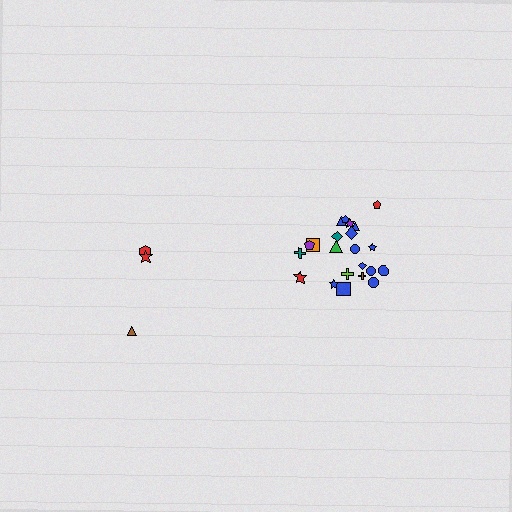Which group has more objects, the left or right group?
The right group.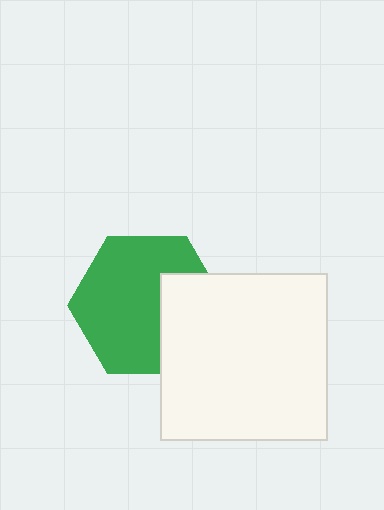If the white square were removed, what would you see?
You would see the complete green hexagon.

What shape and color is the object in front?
The object in front is a white square.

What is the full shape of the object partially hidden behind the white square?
The partially hidden object is a green hexagon.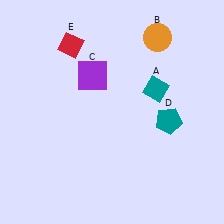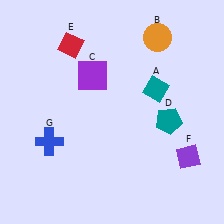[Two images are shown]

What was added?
A purple diamond (F), a blue cross (G) were added in Image 2.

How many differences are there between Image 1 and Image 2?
There are 2 differences between the two images.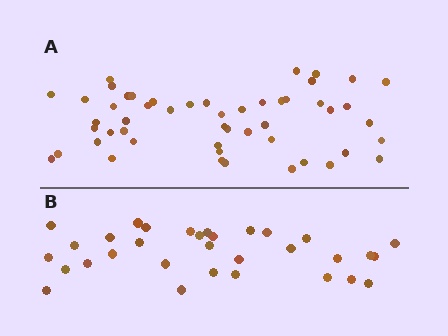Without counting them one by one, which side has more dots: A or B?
Region A (the top region) has more dots.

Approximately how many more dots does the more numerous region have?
Region A has approximately 20 more dots than region B.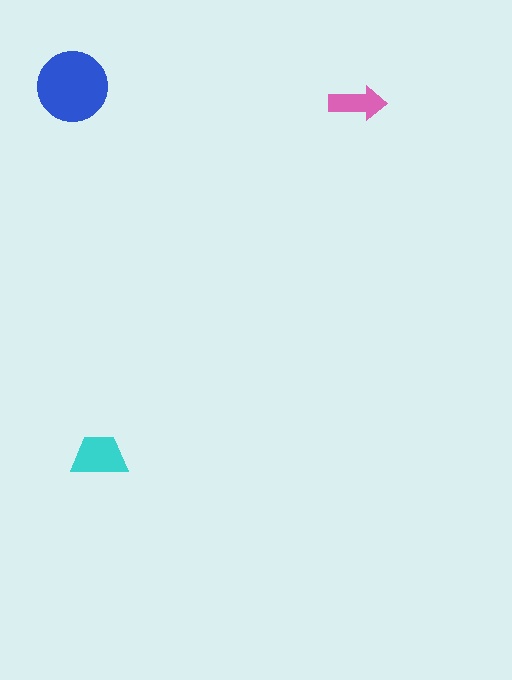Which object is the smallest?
The pink arrow.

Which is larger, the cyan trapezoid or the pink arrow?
The cyan trapezoid.